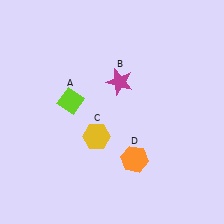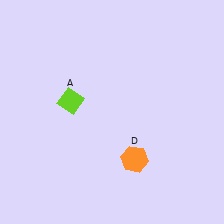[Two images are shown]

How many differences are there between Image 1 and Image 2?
There are 2 differences between the two images.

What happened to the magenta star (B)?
The magenta star (B) was removed in Image 2. It was in the top-right area of Image 1.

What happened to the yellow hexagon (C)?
The yellow hexagon (C) was removed in Image 2. It was in the bottom-left area of Image 1.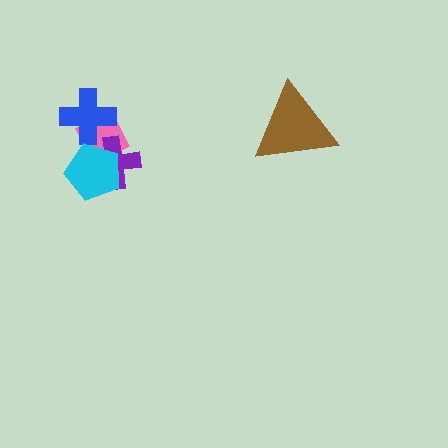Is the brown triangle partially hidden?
No, no other shape covers it.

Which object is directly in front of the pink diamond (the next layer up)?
The purple cross is directly in front of the pink diamond.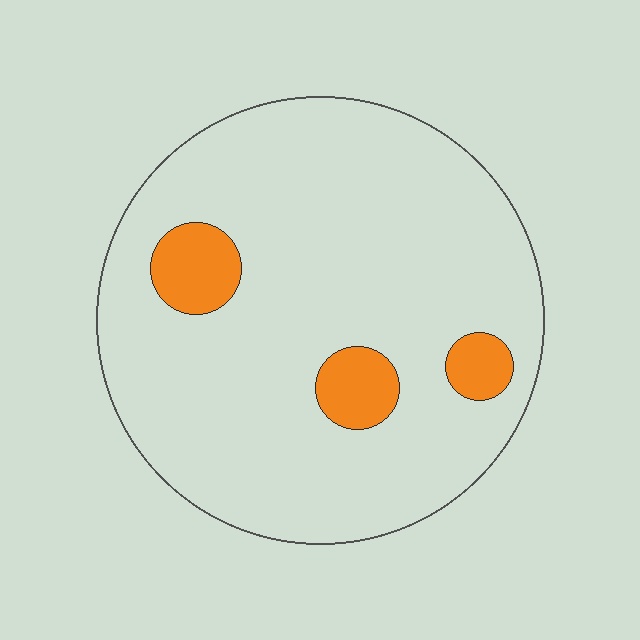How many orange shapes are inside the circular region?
3.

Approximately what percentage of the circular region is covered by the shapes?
Approximately 10%.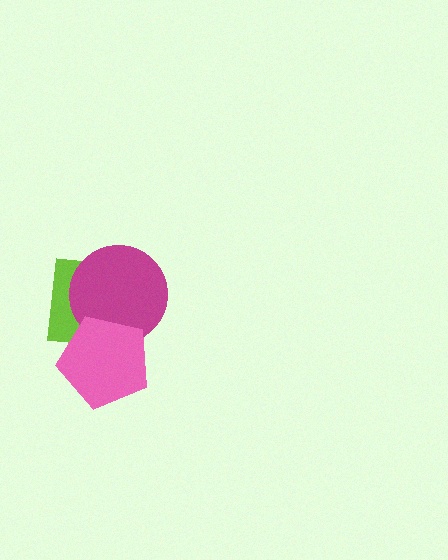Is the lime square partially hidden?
Yes, it is partially covered by another shape.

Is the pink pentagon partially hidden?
No, no other shape covers it.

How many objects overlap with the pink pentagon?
2 objects overlap with the pink pentagon.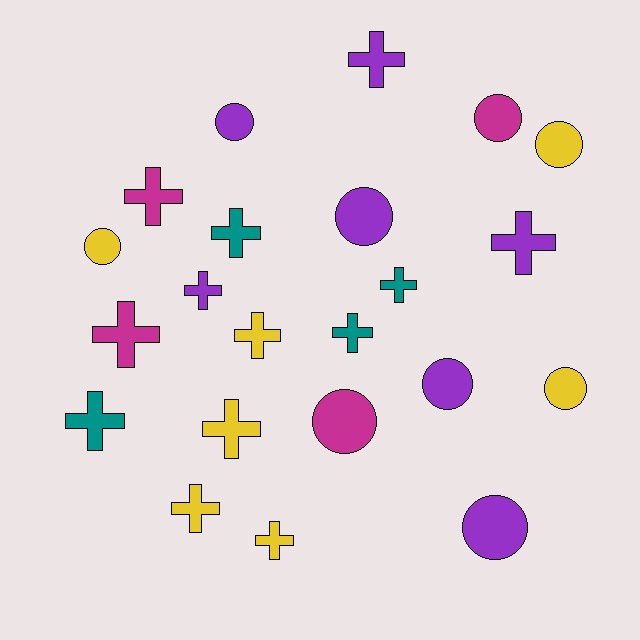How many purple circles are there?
There are 4 purple circles.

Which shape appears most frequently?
Cross, with 13 objects.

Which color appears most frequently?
Purple, with 7 objects.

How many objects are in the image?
There are 22 objects.